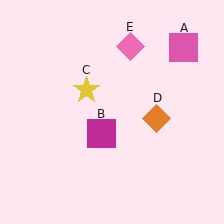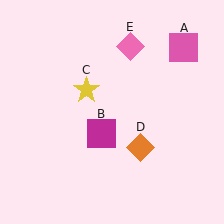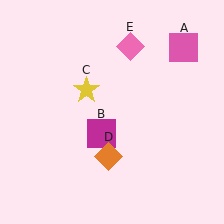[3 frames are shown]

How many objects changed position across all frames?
1 object changed position: orange diamond (object D).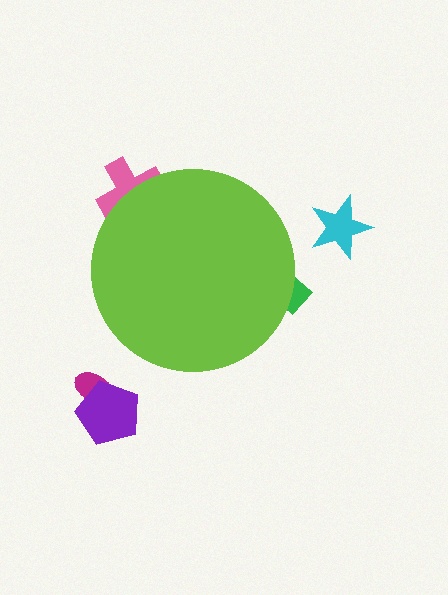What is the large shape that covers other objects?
A lime circle.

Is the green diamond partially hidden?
Yes, the green diamond is partially hidden behind the lime circle.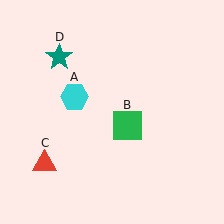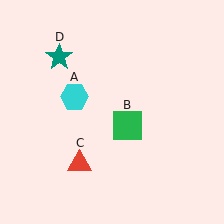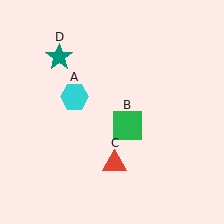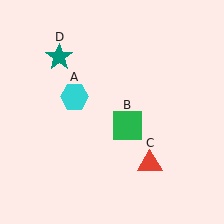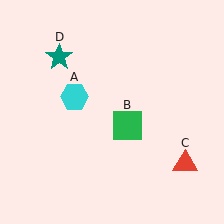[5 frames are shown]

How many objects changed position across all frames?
1 object changed position: red triangle (object C).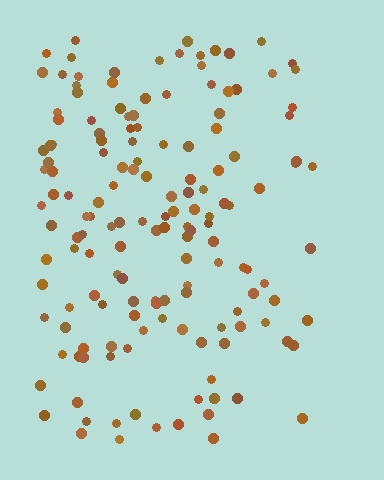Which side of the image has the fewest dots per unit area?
The right.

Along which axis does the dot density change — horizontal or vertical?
Horizontal.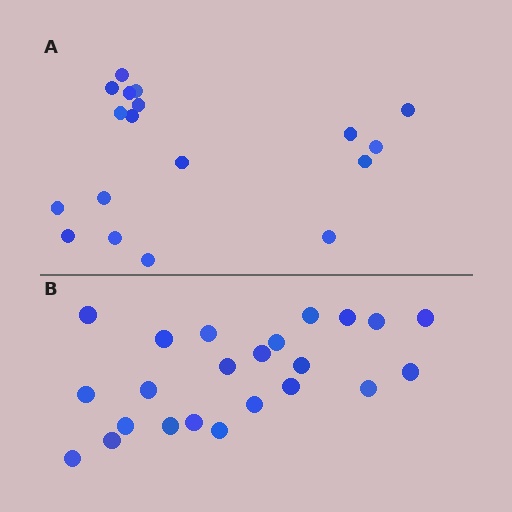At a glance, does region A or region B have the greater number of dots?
Region B (the bottom region) has more dots.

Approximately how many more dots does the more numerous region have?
Region B has about 5 more dots than region A.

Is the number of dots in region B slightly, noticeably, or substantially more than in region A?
Region B has noticeably more, but not dramatically so. The ratio is roughly 1.3 to 1.